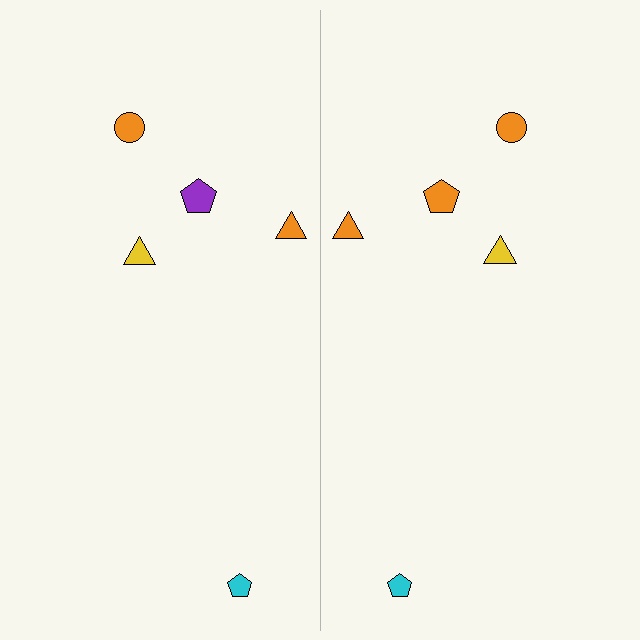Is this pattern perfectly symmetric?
No, the pattern is not perfectly symmetric. The orange pentagon on the right side breaks the symmetry — its mirror counterpart is purple.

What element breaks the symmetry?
The orange pentagon on the right side breaks the symmetry — its mirror counterpart is purple.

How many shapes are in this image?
There are 10 shapes in this image.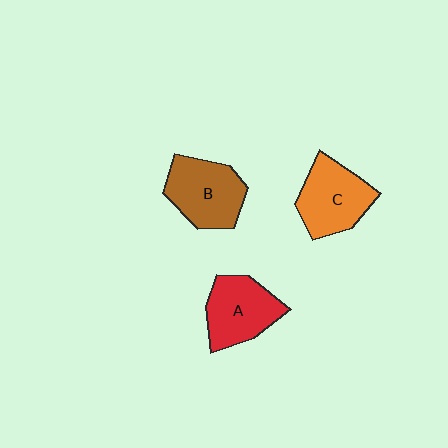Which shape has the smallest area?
Shape A (red).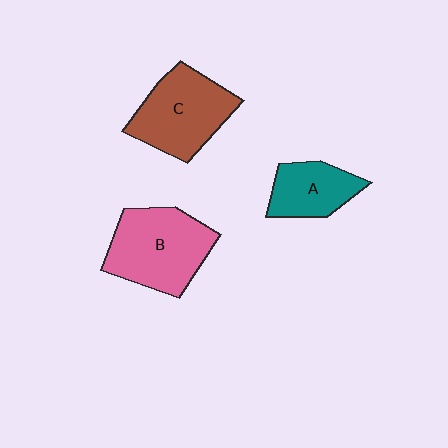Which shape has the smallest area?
Shape A (teal).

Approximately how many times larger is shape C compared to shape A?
Approximately 1.5 times.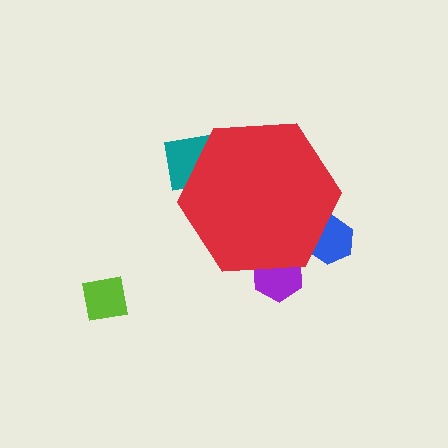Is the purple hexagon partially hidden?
Yes, the purple hexagon is partially hidden behind the red hexagon.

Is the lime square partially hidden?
No, the lime square is fully visible.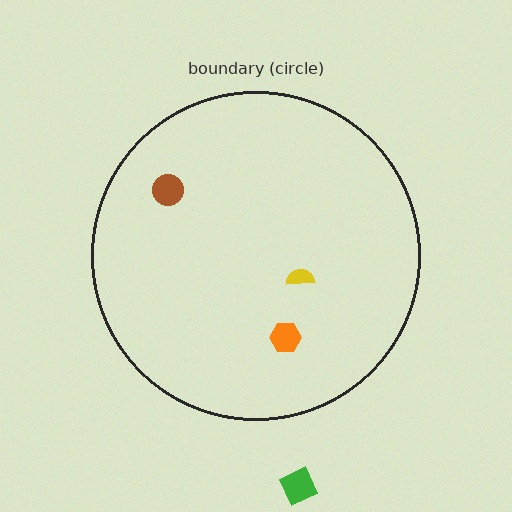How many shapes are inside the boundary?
3 inside, 1 outside.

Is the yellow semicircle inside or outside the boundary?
Inside.